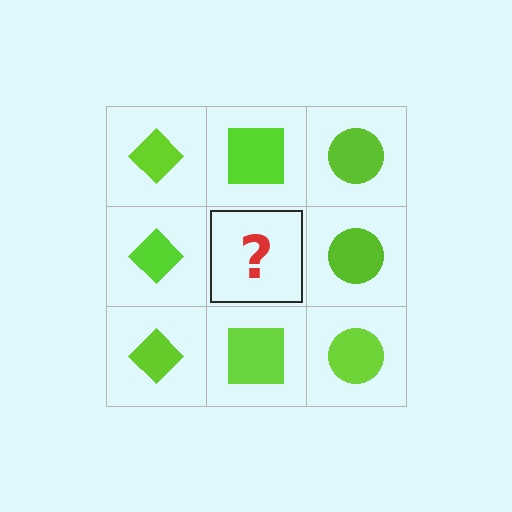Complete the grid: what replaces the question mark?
The question mark should be replaced with a lime square.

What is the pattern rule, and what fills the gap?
The rule is that each column has a consistent shape. The gap should be filled with a lime square.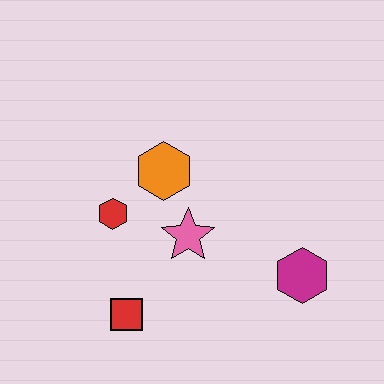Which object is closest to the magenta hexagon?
The pink star is closest to the magenta hexagon.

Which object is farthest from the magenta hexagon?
The red hexagon is farthest from the magenta hexagon.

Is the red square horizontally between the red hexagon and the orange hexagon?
Yes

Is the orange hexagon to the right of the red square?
Yes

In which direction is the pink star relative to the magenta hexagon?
The pink star is to the left of the magenta hexagon.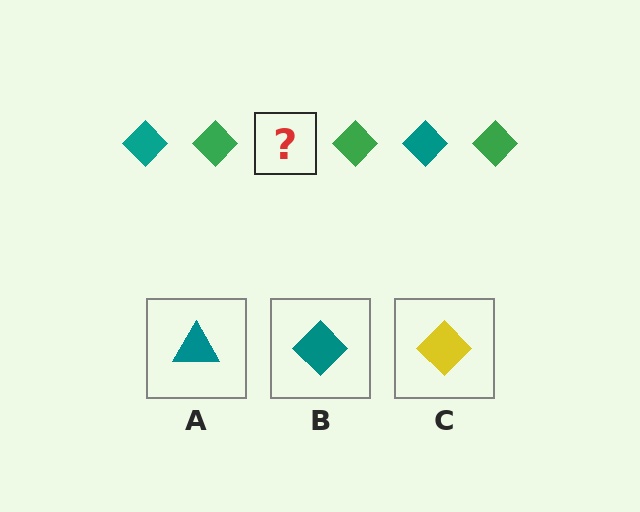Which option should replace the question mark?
Option B.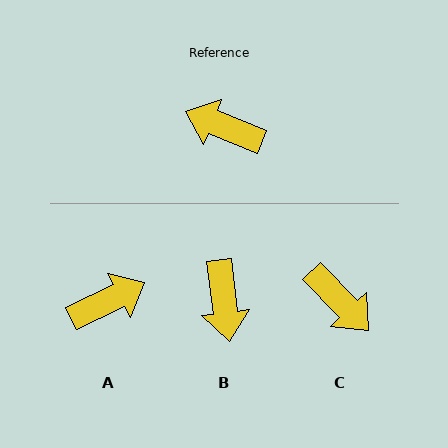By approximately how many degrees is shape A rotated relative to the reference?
Approximately 132 degrees clockwise.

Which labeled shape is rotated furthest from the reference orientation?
C, about 156 degrees away.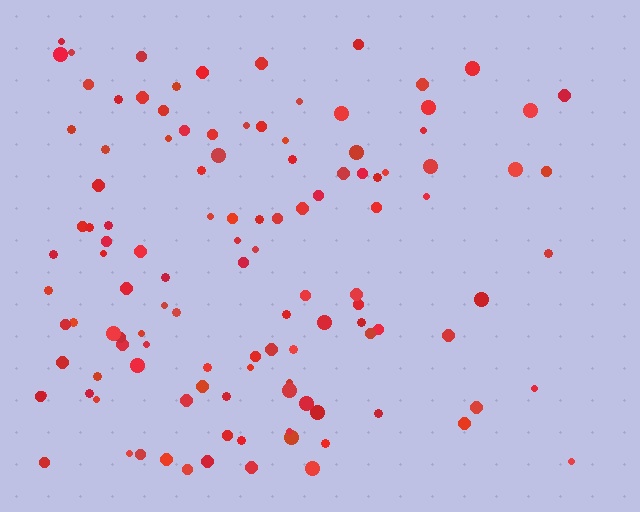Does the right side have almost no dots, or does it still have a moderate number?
Still a moderate number, just noticeably fewer than the left.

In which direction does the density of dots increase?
From right to left, with the left side densest.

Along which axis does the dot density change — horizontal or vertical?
Horizontal.